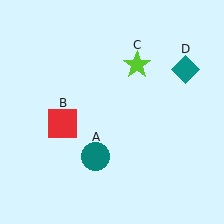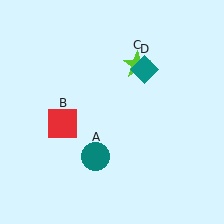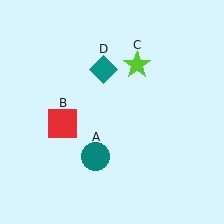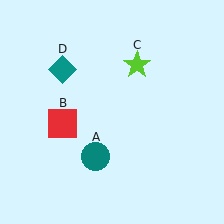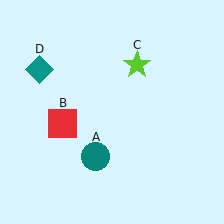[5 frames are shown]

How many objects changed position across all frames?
1 object changed position: teal diamond (object D).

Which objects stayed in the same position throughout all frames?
Teal circle (object A) and red square (object B) and lime star (object C) remained stationary.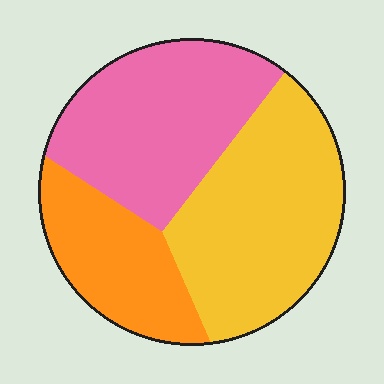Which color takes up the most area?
Yellow, at roughly 40%.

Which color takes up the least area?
Orange, at roughly 25%.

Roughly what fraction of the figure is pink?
Pink takes up about three eighths (3/8) of the figure.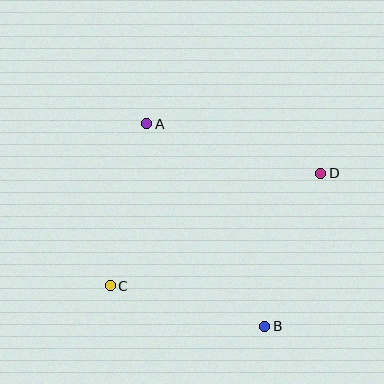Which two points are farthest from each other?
Points C and D are farthest from each other.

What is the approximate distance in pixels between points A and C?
The distance between A and C is approximately 166 pixels.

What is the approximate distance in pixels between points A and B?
The distance between A and B is approximately 235 pixels.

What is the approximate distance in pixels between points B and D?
The distance between B and D is approximately 163 pixels.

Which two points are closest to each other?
Points B and C are closest to each other.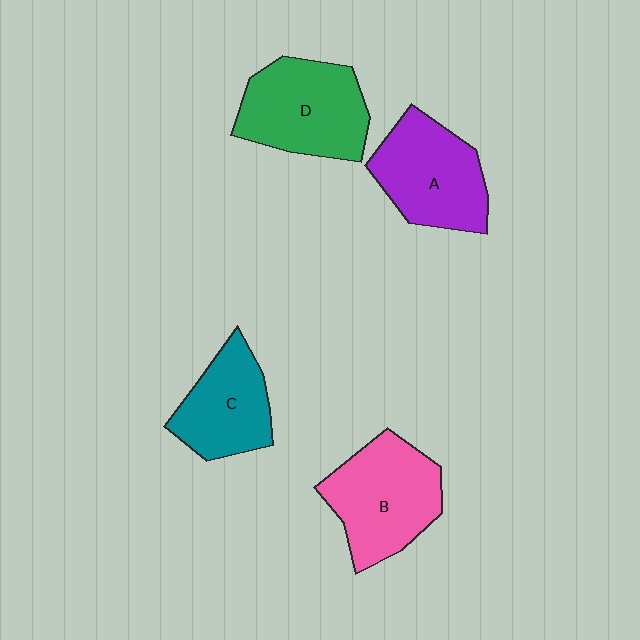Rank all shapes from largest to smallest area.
From largest to smallest: B (pink), D (green), A (purple), C (teal).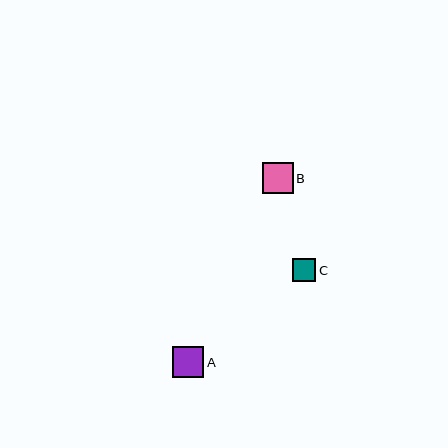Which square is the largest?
Square A is the largest with a size of approximately 31 pixels.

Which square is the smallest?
Square C is the smallest with a size of approximately 23 pixels.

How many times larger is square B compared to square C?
Square B is approximately 1.3 times the size of square C.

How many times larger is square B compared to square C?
Square B is approximately 1.3 times the size of square C.